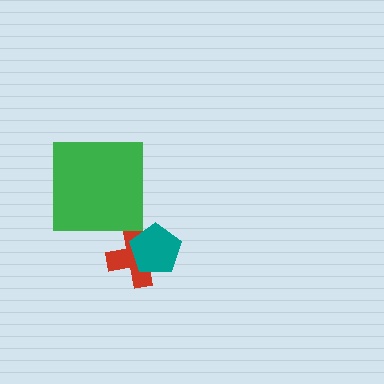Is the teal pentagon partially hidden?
No, no other shape covers it.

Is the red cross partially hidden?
Yes, it is partially covered by another shape.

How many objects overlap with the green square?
0 objects overlap with the green square.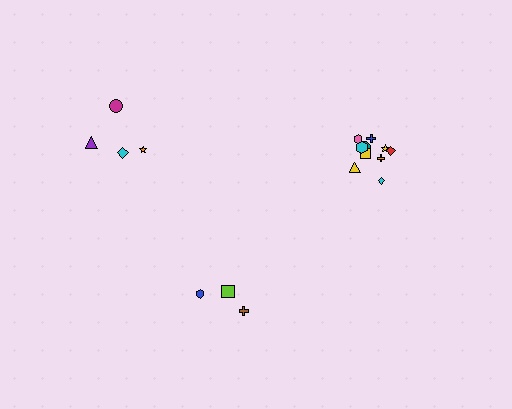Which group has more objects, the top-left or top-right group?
The top-right group.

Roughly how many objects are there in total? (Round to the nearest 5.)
Roughly 15 objects in total.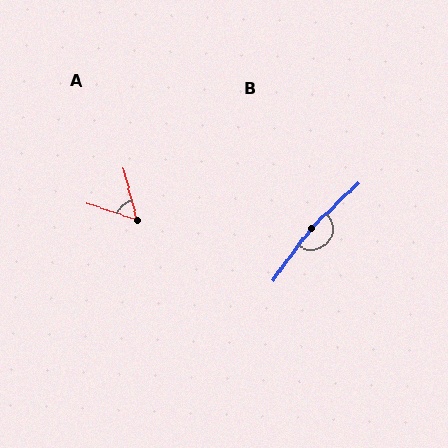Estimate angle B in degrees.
Approximately 170 degrees.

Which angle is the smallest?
A, at approximately 58 degrees.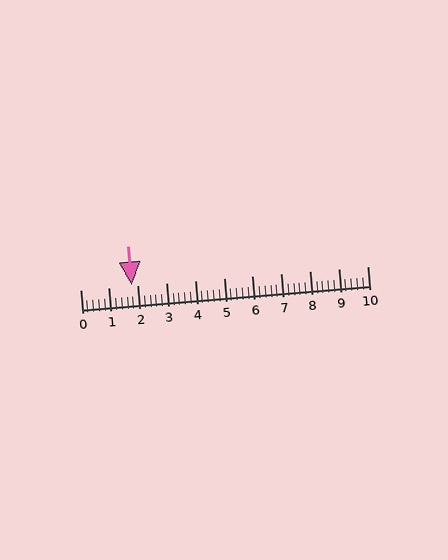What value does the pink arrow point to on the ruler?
The pink arrow points to approximately 1.8.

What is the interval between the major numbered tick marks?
The major tick marks are spaced 1 units apart.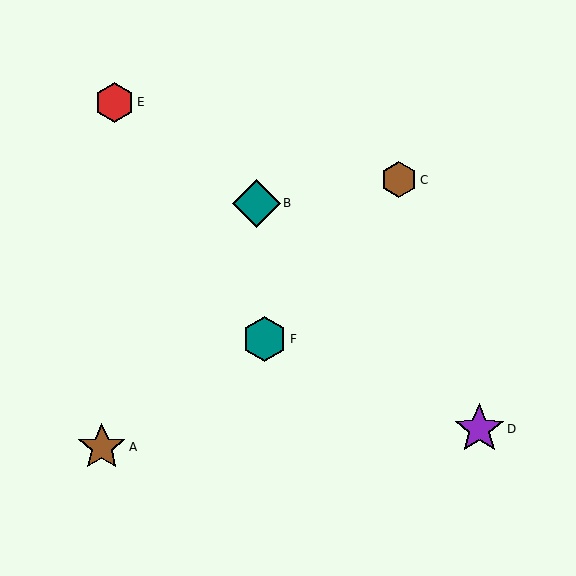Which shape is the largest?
The purple star (labeled D) is the largest.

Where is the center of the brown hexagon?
The center of the brown hexagon is at (399, 180).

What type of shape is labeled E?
Shape E is a red hexagon.